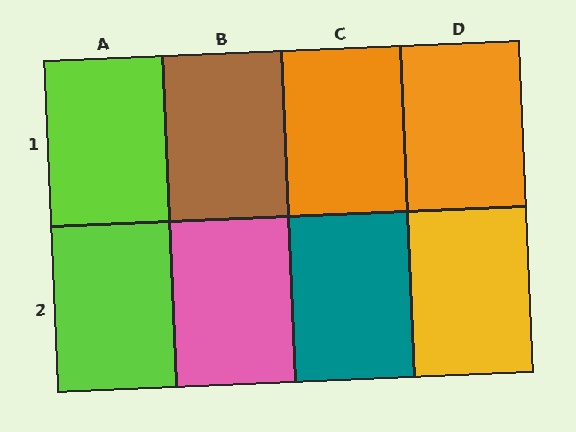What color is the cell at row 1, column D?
Orange.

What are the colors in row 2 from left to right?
Lime, pink, teal, yellow.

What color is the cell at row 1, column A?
Lime.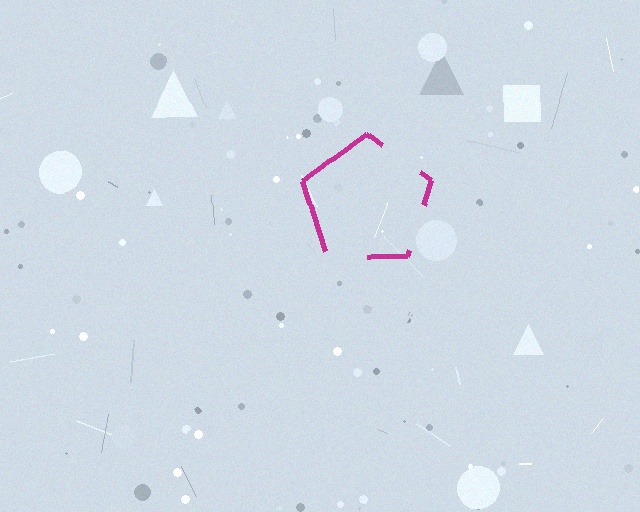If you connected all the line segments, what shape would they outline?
They would outline a pentagon.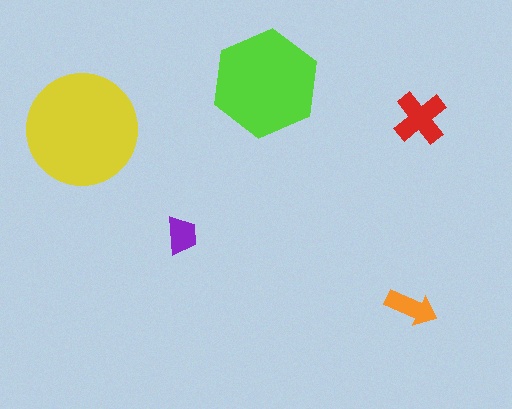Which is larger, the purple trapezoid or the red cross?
The red cross.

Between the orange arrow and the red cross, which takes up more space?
The red cross.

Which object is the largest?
The yellow circle.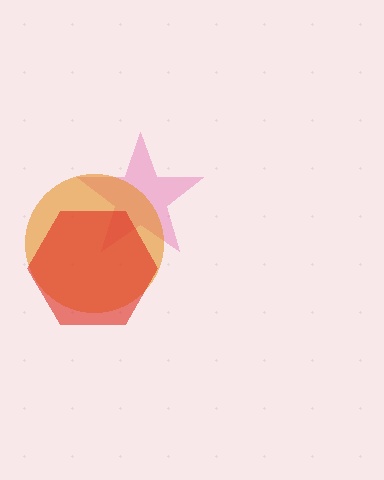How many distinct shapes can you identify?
There are 3 distinct shapes: a pink star, an orange circle, a red hexagon.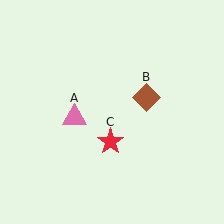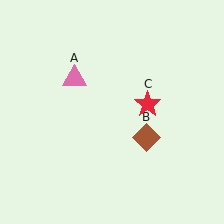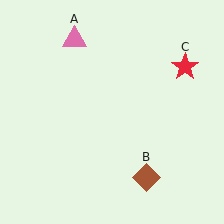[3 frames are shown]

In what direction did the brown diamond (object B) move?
The brown diamond (object B) moved down.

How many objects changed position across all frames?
3 objects changed position: pink triangle (object A), brown diamond (object B), red star (object C).